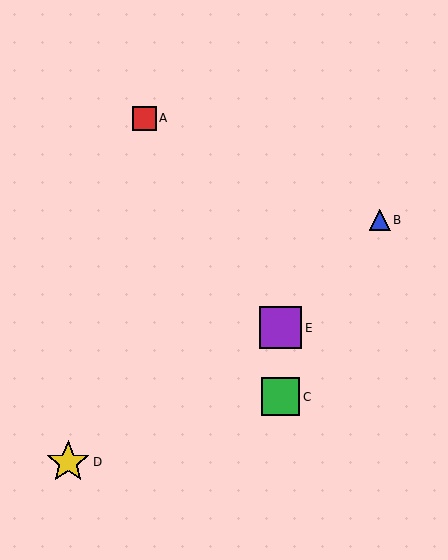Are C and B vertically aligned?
No, C is at x≈281 and B is at x≈380.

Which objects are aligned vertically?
Objects C, E are aligned vertically.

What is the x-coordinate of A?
Object A is at x≈144.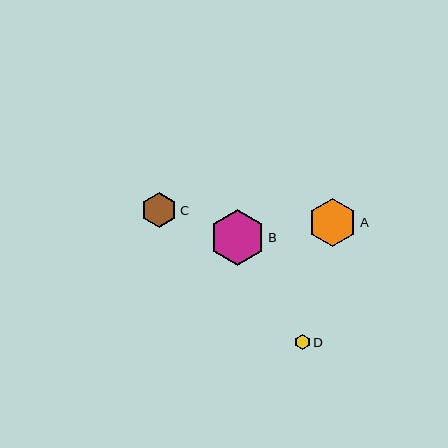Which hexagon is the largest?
Hexagon B is the largest with a size of approximately 56 pixels.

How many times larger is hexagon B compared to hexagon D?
Hexagon B is approximately 3.7 times the size of hexagon D.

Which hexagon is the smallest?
Hexagon D is the smallest with a size of approximately 15 pixels.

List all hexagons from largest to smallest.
From largest to smallest: B, A, C, D.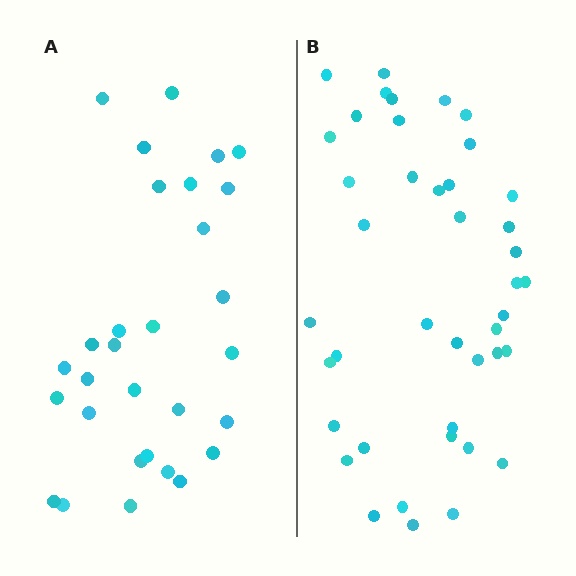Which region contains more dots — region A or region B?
Region B (the right region) has more dots.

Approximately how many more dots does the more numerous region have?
Region B has roughly 12 or so more dots than region A.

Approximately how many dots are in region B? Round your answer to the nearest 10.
About 40 dots. (The exact count is 42, which rounds to 40.)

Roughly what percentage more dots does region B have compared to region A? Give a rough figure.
About 40% more.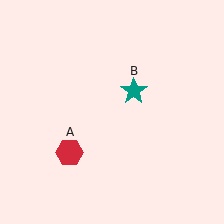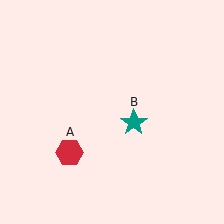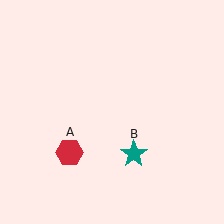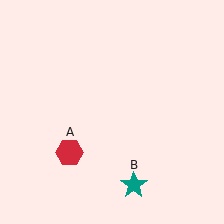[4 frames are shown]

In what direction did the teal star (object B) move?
The teal star (object B) moved down.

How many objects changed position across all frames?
1 object changed position: teal star (object B).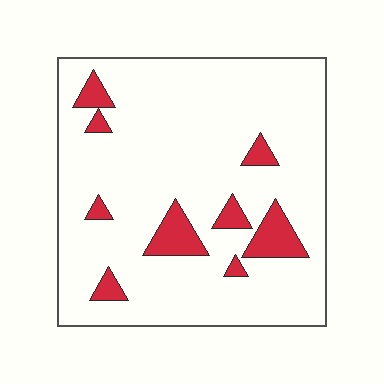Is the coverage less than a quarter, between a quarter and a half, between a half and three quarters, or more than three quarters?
Less than a quarter.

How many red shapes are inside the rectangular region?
9.